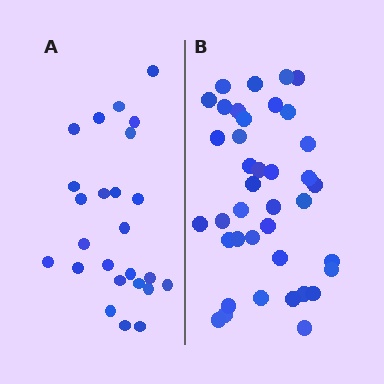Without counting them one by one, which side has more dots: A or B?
Region B (the right region) has more dots.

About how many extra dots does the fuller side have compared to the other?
Region B has approximately 15 more dots than region A.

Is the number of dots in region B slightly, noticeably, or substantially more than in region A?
Region B has substantially more. The ratio is roughly 1.6 to 1.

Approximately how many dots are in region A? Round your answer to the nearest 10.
About 20 dots. (The exact count is 25, which rounds to 20.)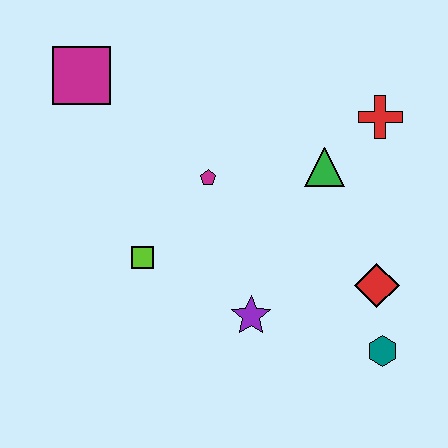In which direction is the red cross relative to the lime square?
The red cross is to the right of the lime square.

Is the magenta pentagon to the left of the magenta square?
No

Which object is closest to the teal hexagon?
The red diamond is closest to the teal hexagon.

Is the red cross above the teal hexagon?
Yes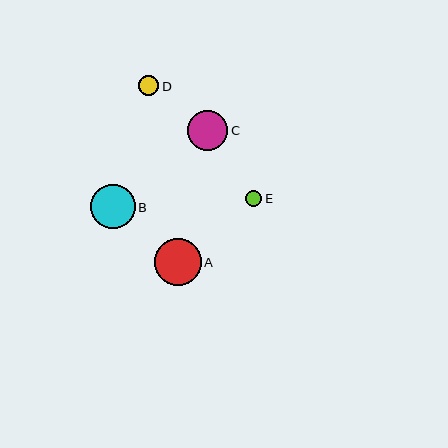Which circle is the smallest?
Circle E is the smallest with a size of approximately 16 pixels.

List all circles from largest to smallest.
From largest to smallest: A, B, C, D, E.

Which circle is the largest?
Circle A is the largest with a size of approximately 47 pixels.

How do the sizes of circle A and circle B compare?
Circle A and circle B are approximately the same size.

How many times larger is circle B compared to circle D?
Circle B is approximately 2.2 times the size of circle D.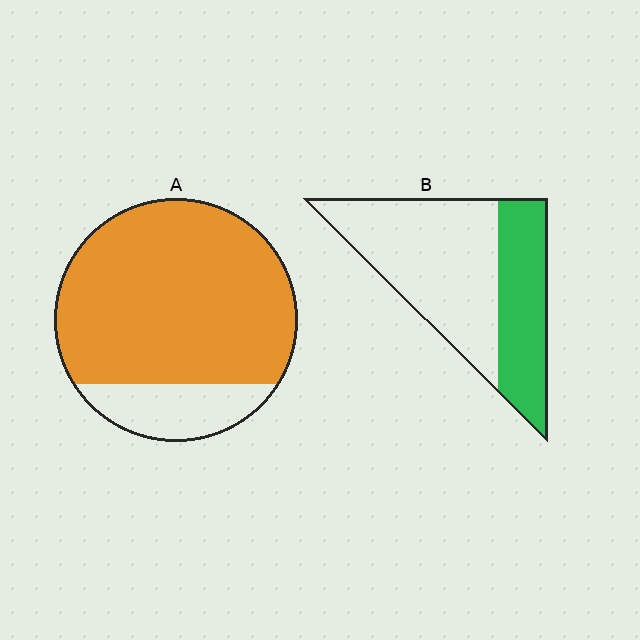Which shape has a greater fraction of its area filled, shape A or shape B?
Shape A.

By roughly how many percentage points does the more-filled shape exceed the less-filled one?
By roughly 45 percentage points (A over B).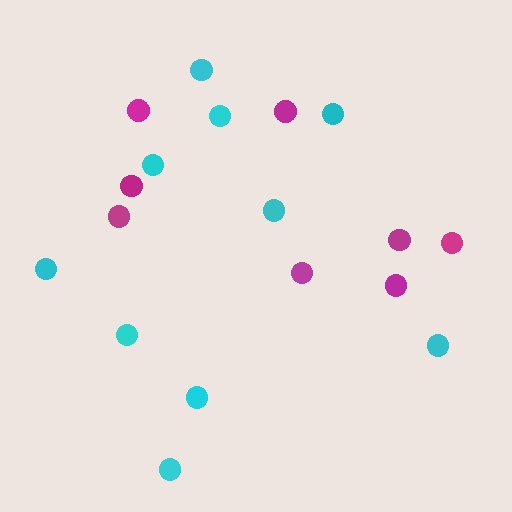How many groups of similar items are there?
There are 2 groups: one group of cyan circles (10) and one group of magenta circles (8).